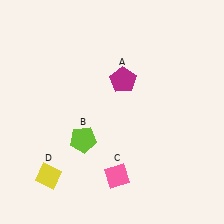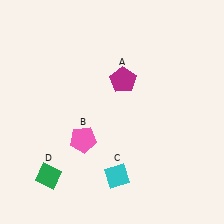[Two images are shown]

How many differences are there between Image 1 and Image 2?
There are 3 differences between the two images.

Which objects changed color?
B changed from lime to pink. C changed from pink to cyan. D changed from yellow to green.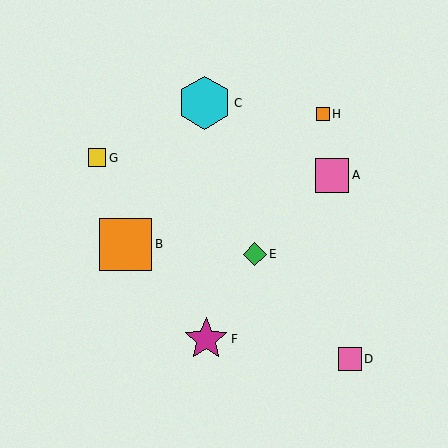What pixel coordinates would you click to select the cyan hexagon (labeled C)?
Click at (204, 103) to select the cyan hexagon C.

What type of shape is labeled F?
Shape F is a magenta star.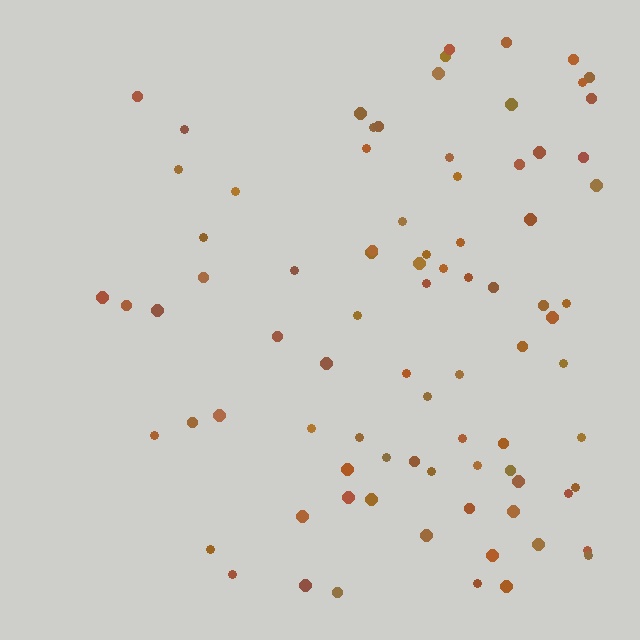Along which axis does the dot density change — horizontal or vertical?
Horizontal.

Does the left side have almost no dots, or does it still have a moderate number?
Still a moderate number, just noticeably fewer than the right.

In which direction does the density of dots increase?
From left to right, with the right side densest.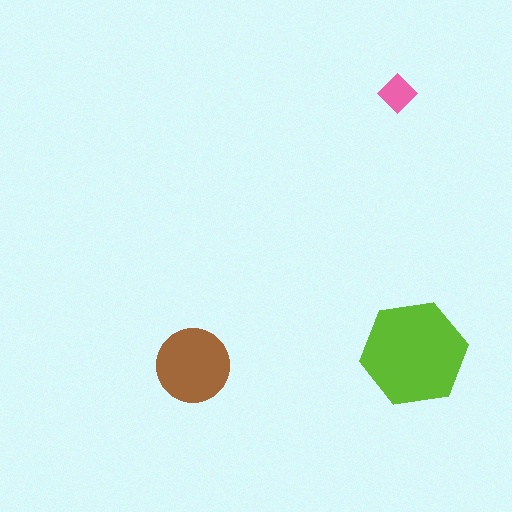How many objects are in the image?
There are 3 objects in the image.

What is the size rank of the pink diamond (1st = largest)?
3rd.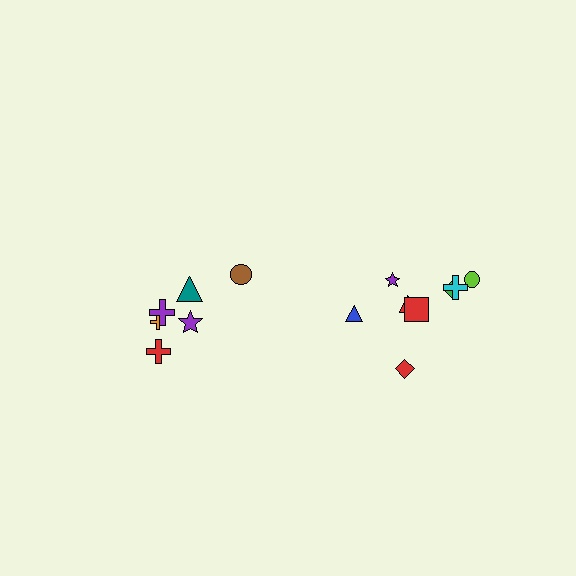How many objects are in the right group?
There are 8 objects.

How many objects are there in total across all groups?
There are 14 objects.